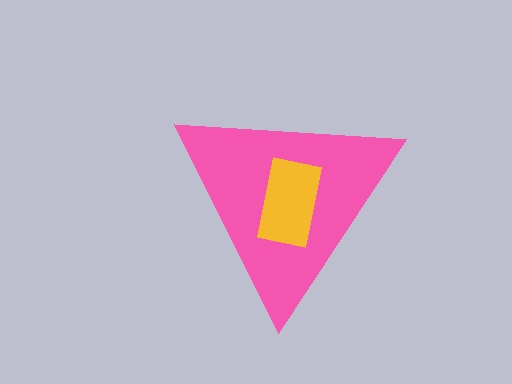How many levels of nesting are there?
2.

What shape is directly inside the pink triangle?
The yellow rectangle.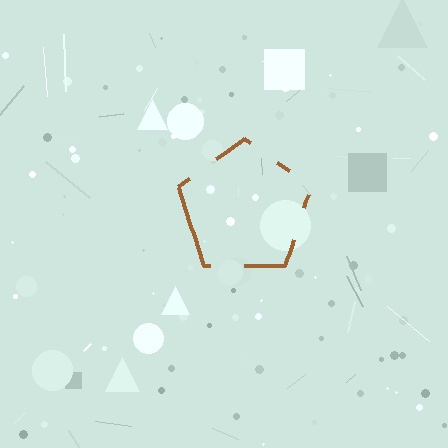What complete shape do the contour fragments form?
The contour fragments form a pentagon.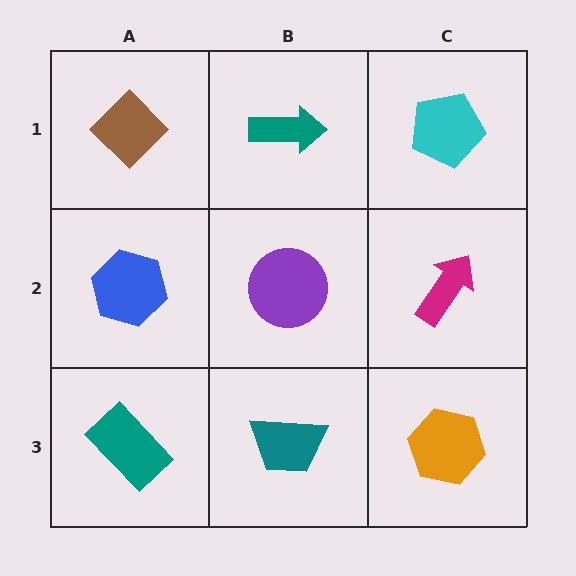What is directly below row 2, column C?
An orange hexagon.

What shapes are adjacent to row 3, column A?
A blue hexagon (row 2, column A), a teal trapezoid (row 3, column B).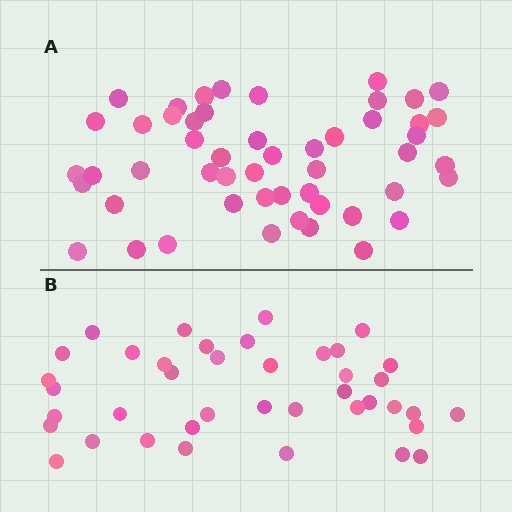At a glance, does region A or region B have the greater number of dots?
Region A (the top region) has more dots.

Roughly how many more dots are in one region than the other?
Region A has roughly 12 or so more dots than region B.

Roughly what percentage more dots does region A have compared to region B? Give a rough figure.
About 30% more.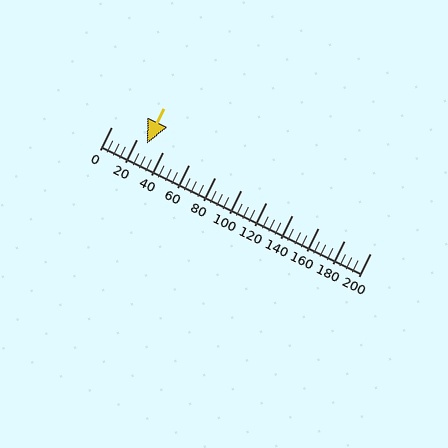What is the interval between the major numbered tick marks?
The major tick marks are spaced 20 units apart.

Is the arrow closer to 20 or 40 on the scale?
The arrow is closer to 20.